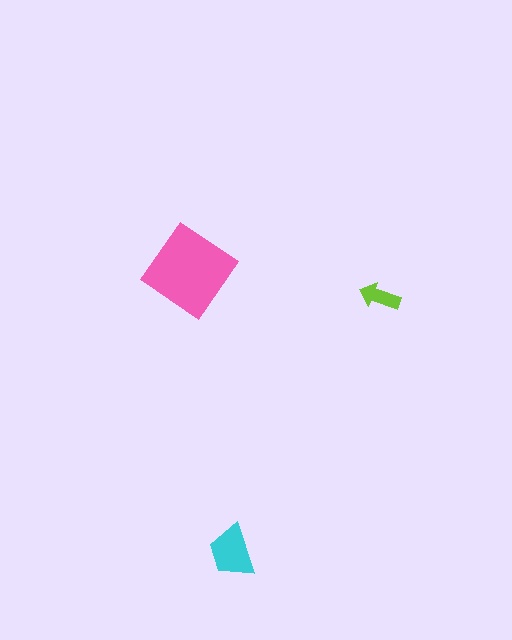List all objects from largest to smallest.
The pink diamond, the cyan trapezoid, the lime arrow.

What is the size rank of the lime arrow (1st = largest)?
3rd.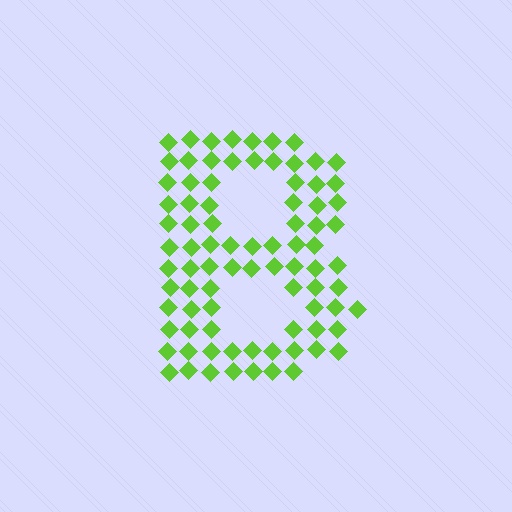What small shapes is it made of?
It is made of small diamonds.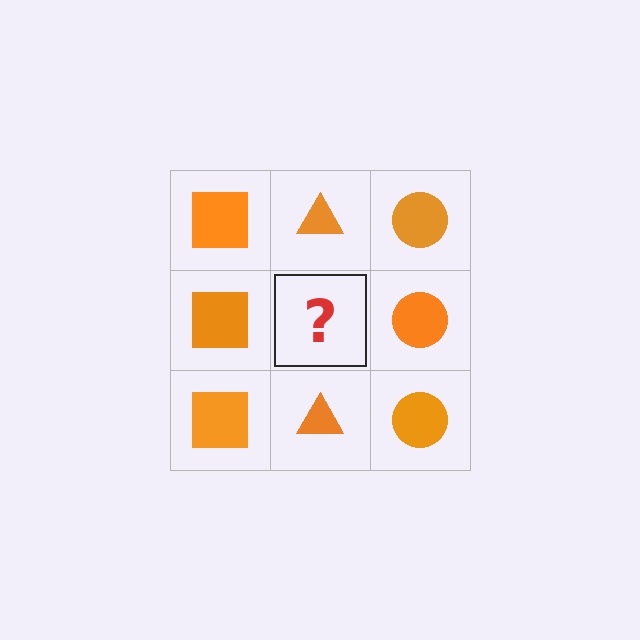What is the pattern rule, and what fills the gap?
The rule is that each column has a consistent shape. The gap should be filled with an orange triangle.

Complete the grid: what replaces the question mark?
The question mark should be replaced with an orange triangle.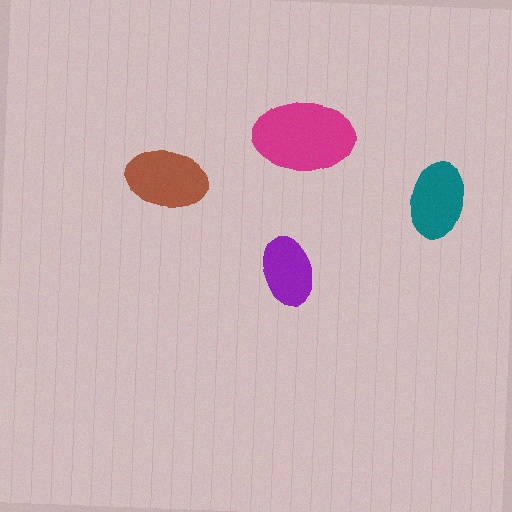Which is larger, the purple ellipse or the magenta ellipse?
The magenta one.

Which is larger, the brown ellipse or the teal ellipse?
The brown one.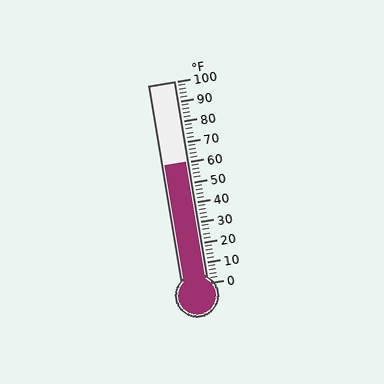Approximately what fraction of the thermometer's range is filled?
The thermometer is filled to approximately 60% of its range.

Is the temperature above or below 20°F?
The temperature is above 20°F.